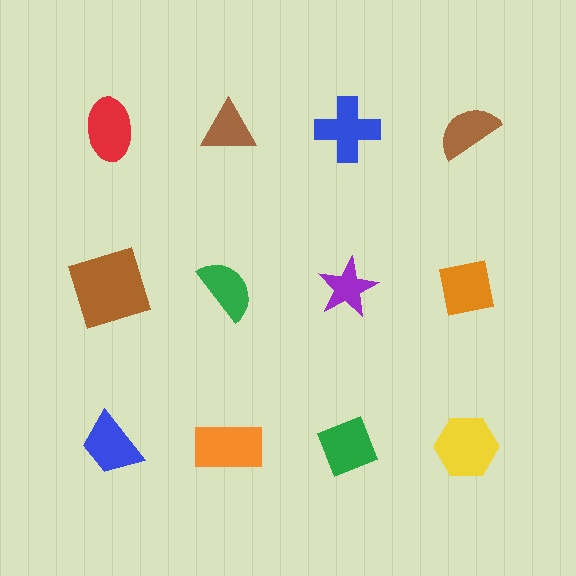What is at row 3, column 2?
An orange rectangle.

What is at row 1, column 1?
A red ellipse.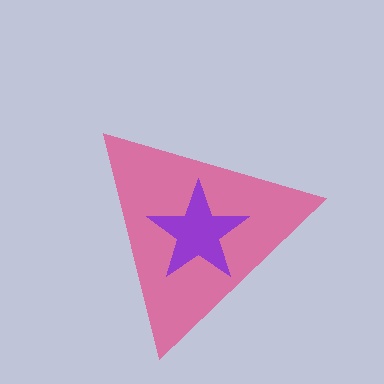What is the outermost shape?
The pink triangle.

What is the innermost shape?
The purple star.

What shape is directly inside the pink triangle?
The purple star.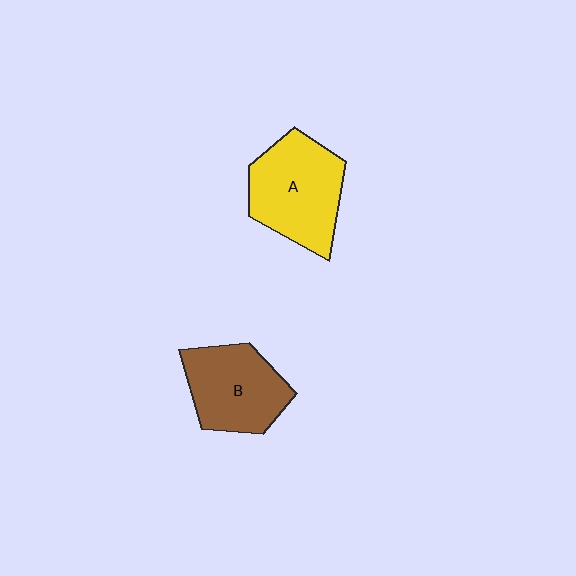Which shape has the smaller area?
Shape B (brown).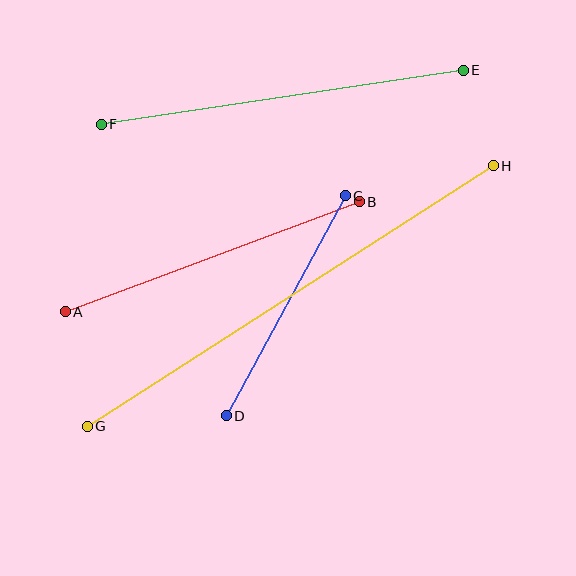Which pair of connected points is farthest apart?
Points G and H are farthest apart.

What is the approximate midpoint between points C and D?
The midpoint is at approximately (286, 306) pixels.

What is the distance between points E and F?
The distance is approximately 366 pixels.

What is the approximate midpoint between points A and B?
The midpoint is at approximately (212, 257) pixels.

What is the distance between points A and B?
The distance is approximately 314 pixels.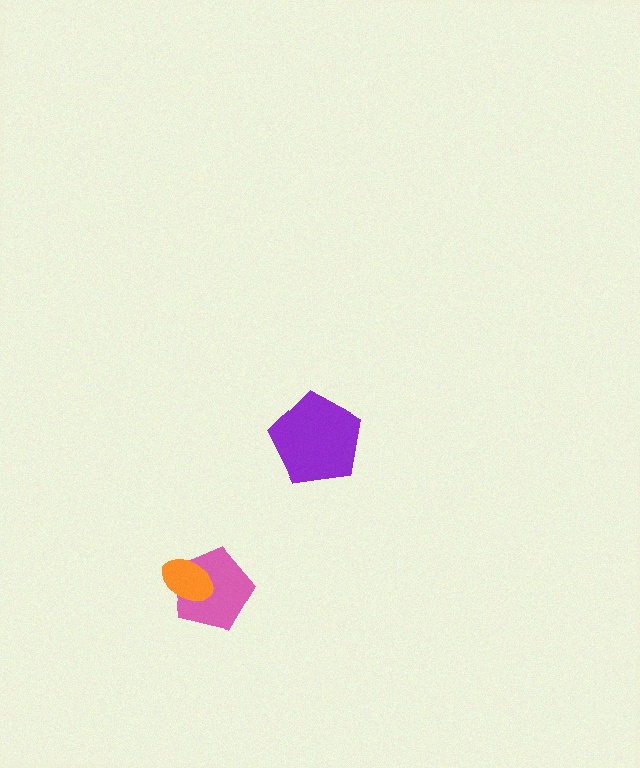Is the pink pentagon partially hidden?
Yes, it is partially covered by another shape.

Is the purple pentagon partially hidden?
No, no other shape covers it.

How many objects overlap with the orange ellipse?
1 object overlaps with the orange ellipse.